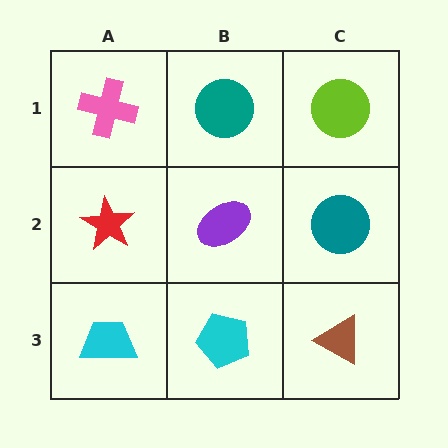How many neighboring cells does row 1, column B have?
3.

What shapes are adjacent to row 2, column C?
A lime circle (row 1, column C), a brown triangle (row 3, column C), a purple ellipse (row 2, column B).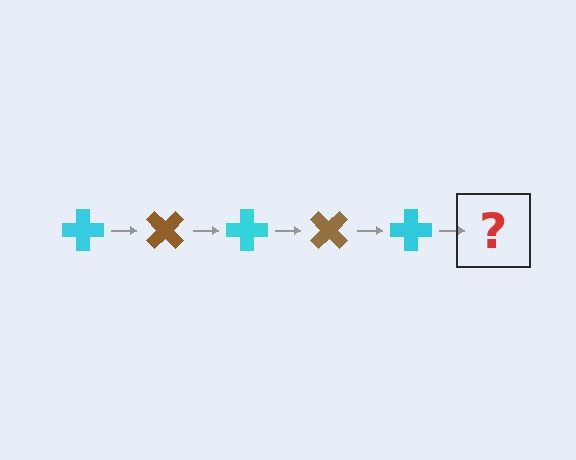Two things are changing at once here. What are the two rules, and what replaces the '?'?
The two rules are that it rotates 45 degrees each step and the color cycles through cyan and brown. The '?' should be a brown cross, rotated 225 degrees from the start.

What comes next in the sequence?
The next element should be a brown cross, rotated 225 degrees from the start.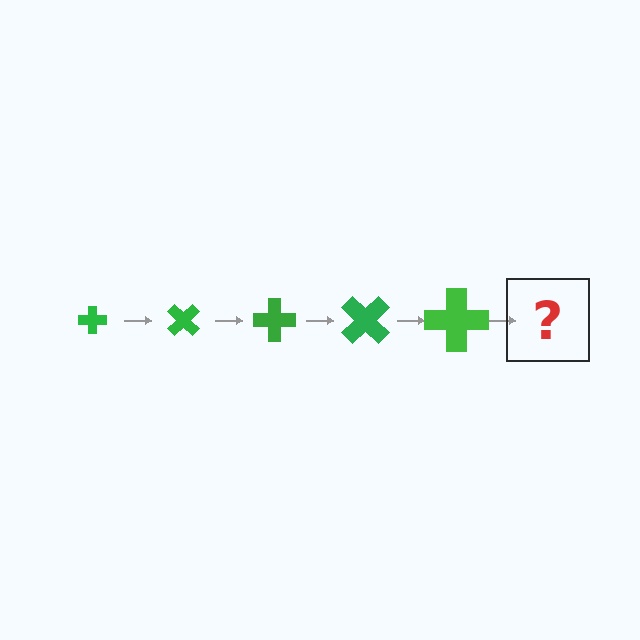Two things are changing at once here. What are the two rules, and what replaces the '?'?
The two rules are that the cross grows larger each step and it rotates 45 degrees each step. The '?' should be a cross, larger than the previous one and rotated 225 degrees from the start.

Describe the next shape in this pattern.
It should be a cross, larger than the previous one and rotated 225 degrees from the start.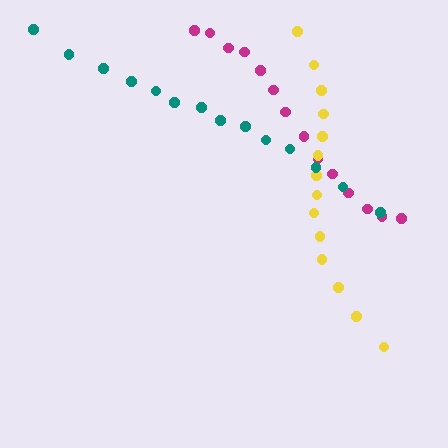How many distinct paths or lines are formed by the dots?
There are 3 distinct paths.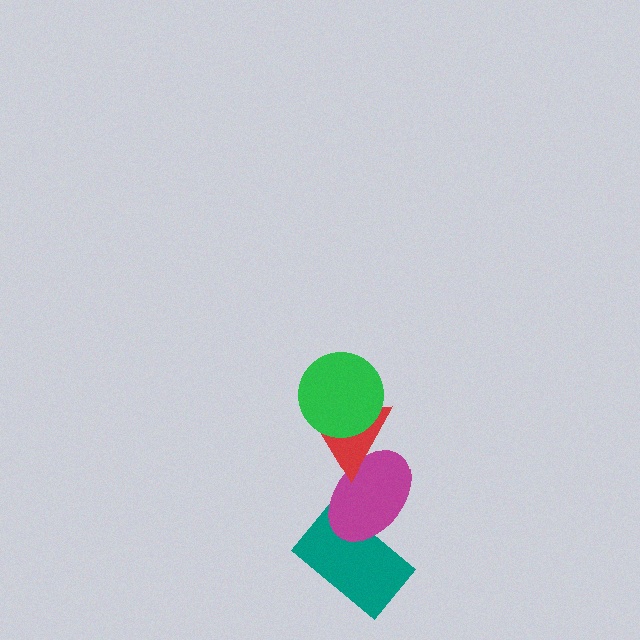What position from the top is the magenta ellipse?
The magenta ellipse is 3rd from the top.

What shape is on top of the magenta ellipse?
The red triangle is on top of the magenta ellipse.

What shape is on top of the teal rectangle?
The magenta ellipse is on top of the teal rectangle.